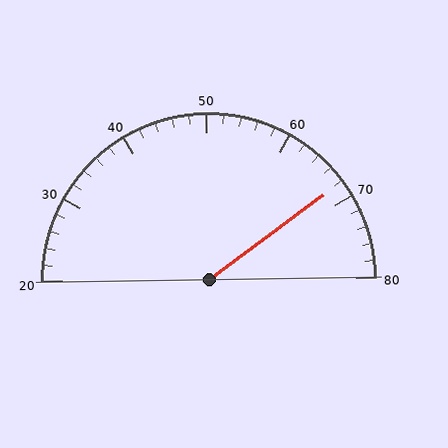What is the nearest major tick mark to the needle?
The nearest major tick mark is 70.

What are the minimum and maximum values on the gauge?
The gauge ranges from 20 to 80.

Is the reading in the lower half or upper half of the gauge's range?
The reading is in the upper half of the range (20 to 80).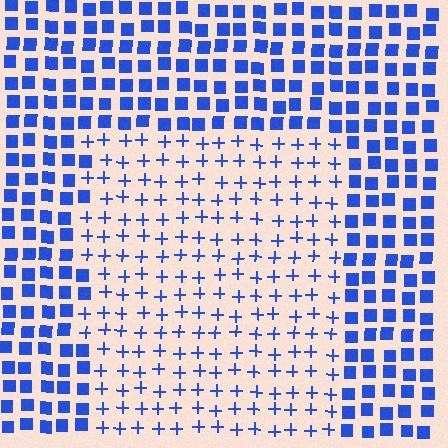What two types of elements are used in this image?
The image uses plus signs inside the rectangle region and squares outside it.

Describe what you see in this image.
The image is filled with small blue elements arranged in a uniform grid. A rectangle-shaped region contains plus signs, while the surrounding area contains squares. The boundary is defined purely by the change in element shape.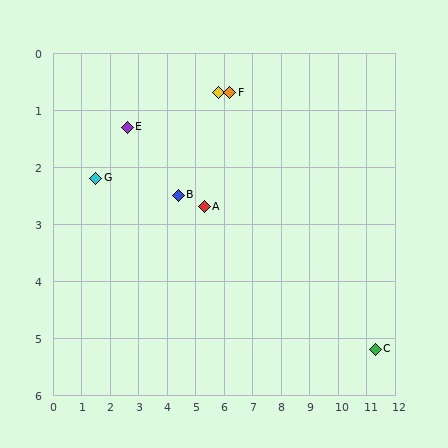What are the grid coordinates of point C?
Point C is at approximately (11.3, 5.2).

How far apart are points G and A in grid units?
Points G and A are about 3.8 grid units apart.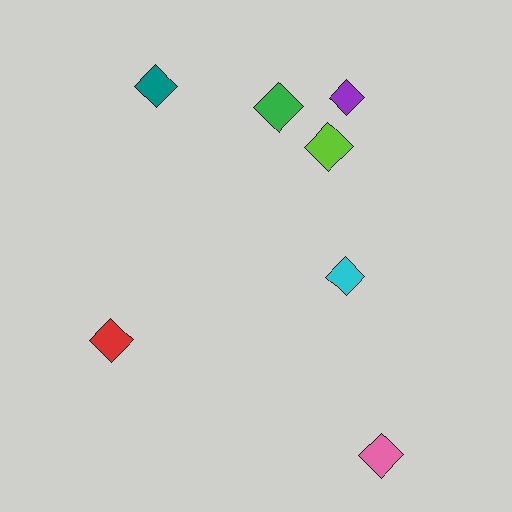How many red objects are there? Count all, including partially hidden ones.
There is 1 red object.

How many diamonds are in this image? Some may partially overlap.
There are 7 diamonds.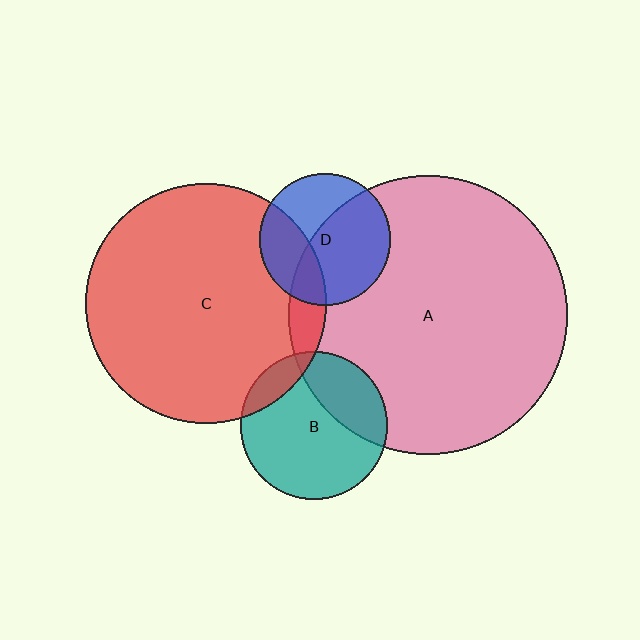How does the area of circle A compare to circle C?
Approximately 1.3 times.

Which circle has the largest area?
Circle A (pink).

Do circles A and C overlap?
Yes.